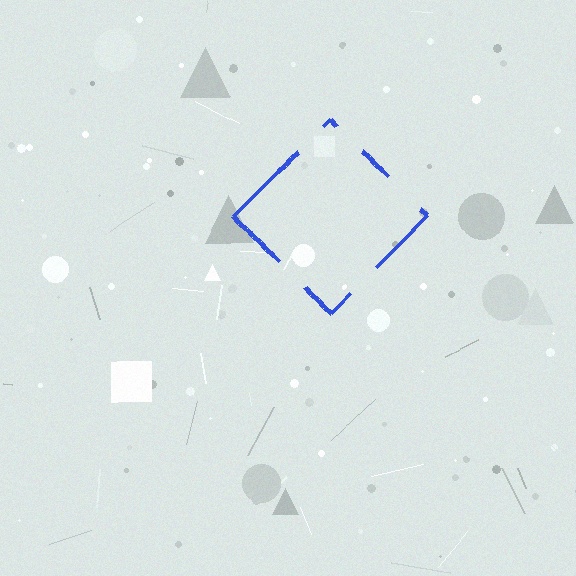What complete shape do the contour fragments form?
The contour fragments form a diamond.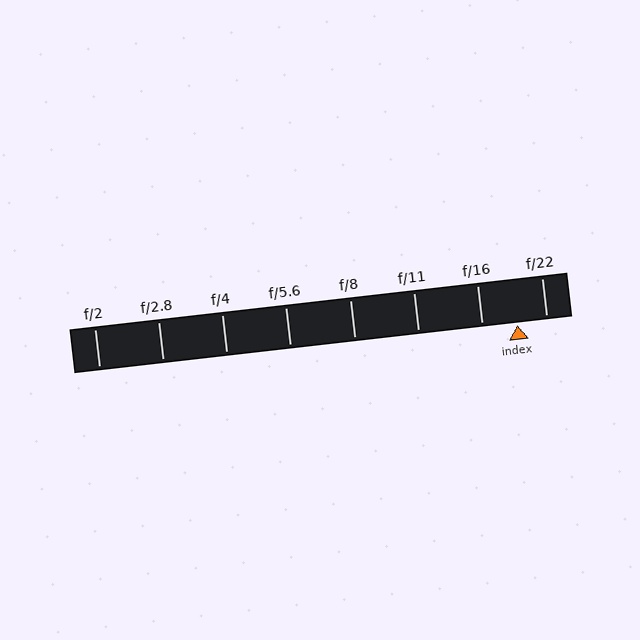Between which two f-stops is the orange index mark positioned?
The index mark is between f/16 and f/22.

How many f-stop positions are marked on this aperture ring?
There are 8 f-stop positions marked.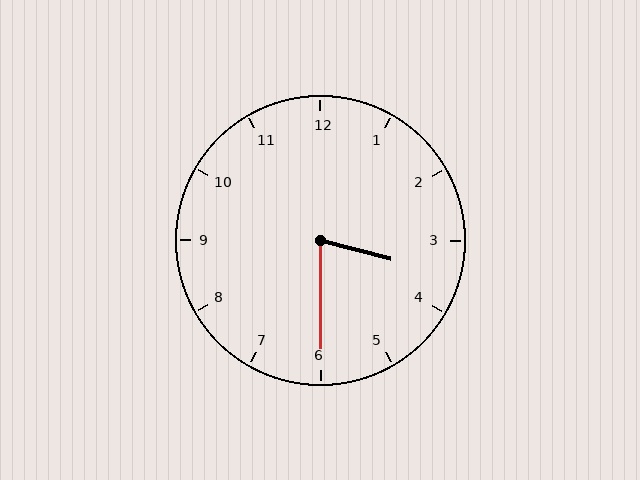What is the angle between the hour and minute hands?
Approximately 75 degrees.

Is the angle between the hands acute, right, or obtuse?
It is acute.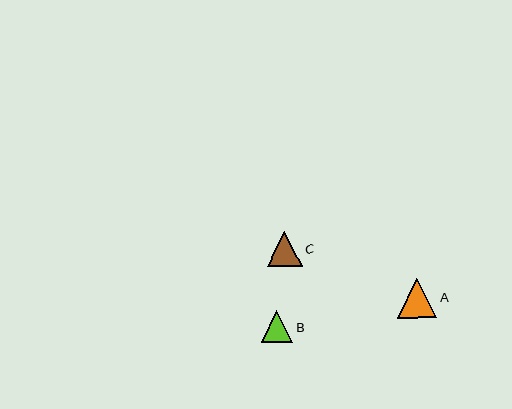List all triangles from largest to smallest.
From largest to smallest: A, C, B.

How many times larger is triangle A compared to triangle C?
Triangle A is approximately 1.1 times the size of triangle C.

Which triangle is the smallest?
Triangle B is the smallest with a size of approximately 32 pixels.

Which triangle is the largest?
Triangle A is the largest with a size of approximately 40 pixels.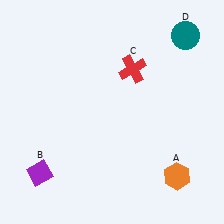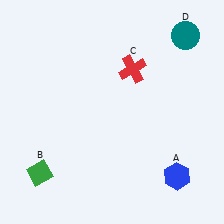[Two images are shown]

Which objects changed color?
A changed from orange to blue. B changed from purple to green.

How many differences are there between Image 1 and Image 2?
There are 2 differences between the two images.